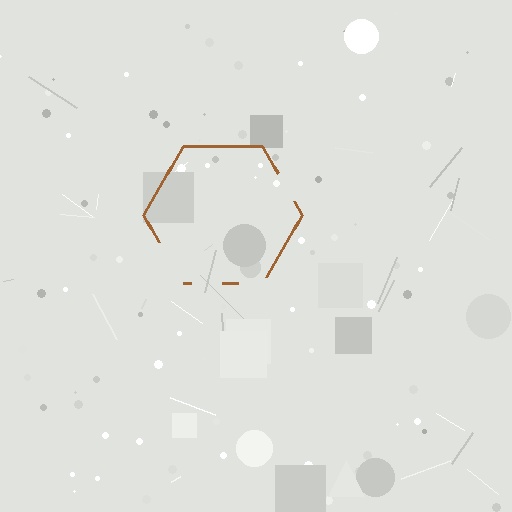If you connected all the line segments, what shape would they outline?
They would outline a hexagon.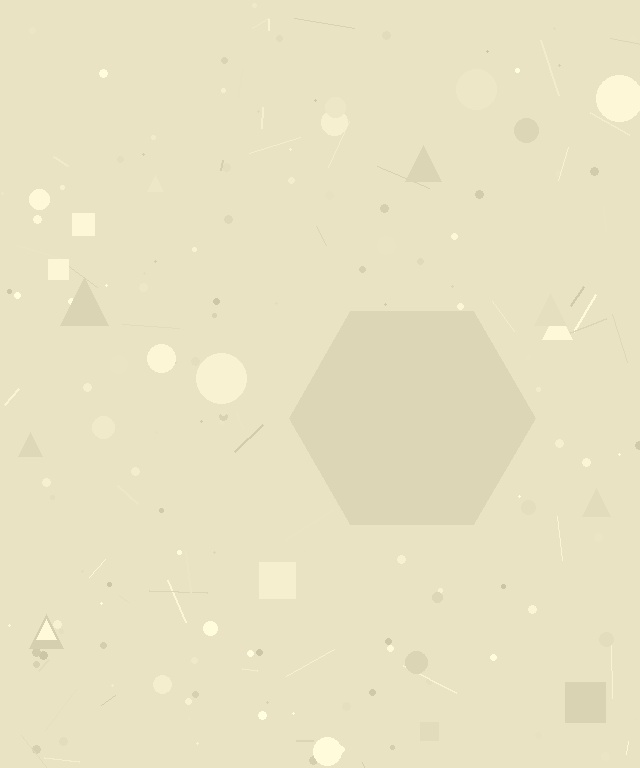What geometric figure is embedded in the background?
A hexagon is embedded in the background.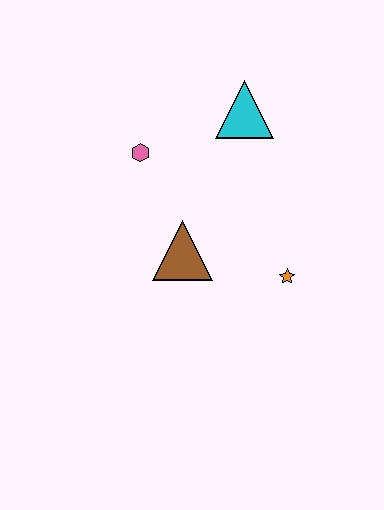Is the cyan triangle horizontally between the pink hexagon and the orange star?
Yes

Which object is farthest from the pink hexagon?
The orange star is farthest from the pink hexagon.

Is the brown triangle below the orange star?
No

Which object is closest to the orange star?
The brown triangle is closest to the orange star.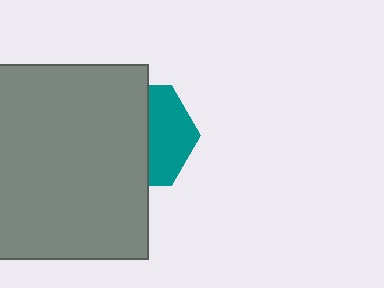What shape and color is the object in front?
The object in front is a gray square.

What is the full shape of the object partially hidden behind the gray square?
The partially hidden object is a teal hexagon.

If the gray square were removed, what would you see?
You would see the complete teal hexagon.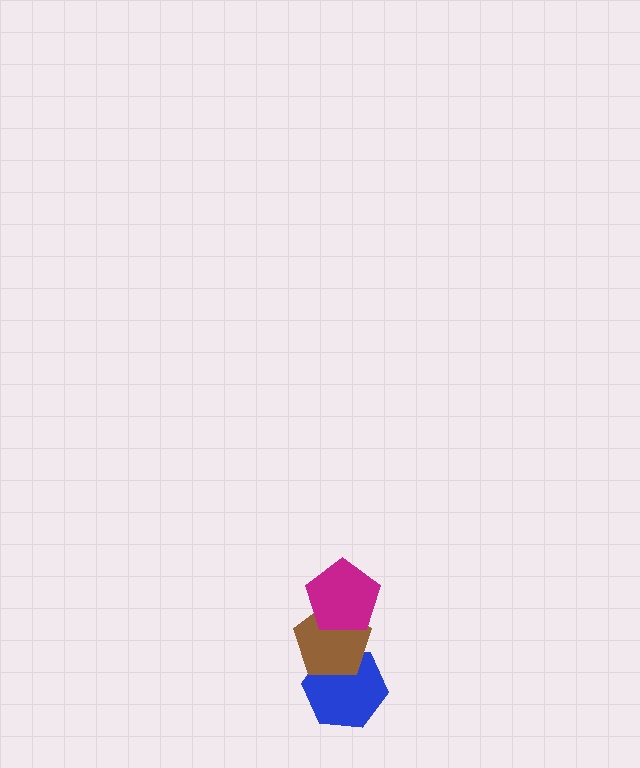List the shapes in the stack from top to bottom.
From top to bottom: the magenta pentagon, the brown pentagon, the blue hexagon.